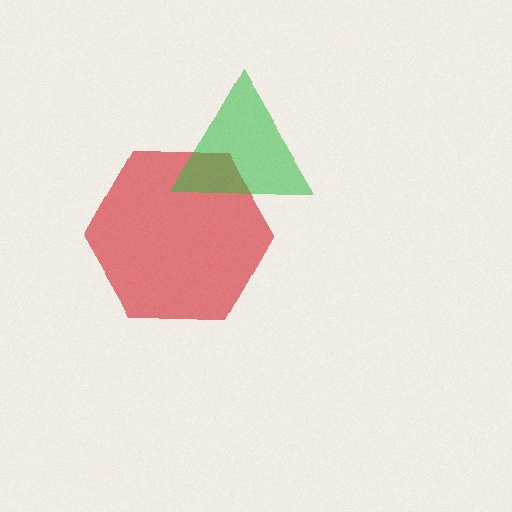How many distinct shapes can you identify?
There are 2 distinct shapes: a red hexagon, a green triangle.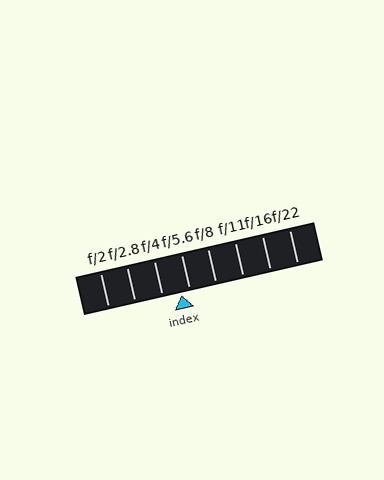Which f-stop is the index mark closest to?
The index mark is closest to f/5.6.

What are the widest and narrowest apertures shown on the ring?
The widest aperture shown is f/2 and the narrowest is f/22.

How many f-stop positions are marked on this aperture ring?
There are 8 f-stop positions marked.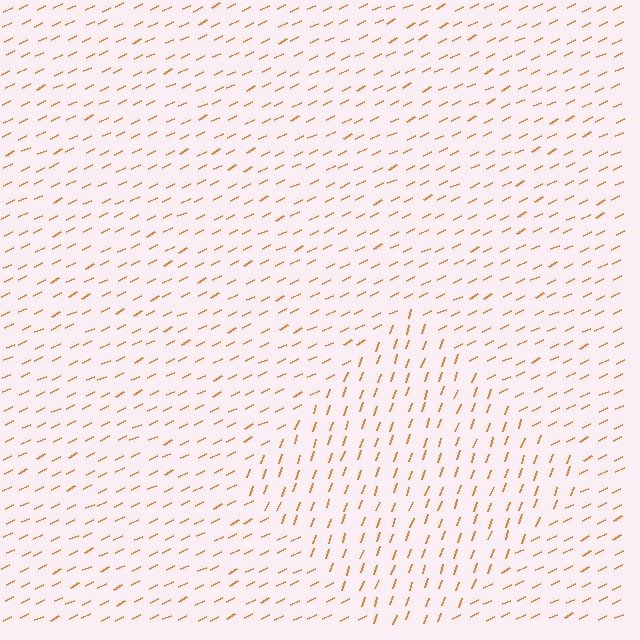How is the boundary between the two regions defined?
The boundary is defined purely by a change in line orientation (approximately 45 degrees difference). All lines are the same color and thickness.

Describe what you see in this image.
The image is filled with small orange line segments. A diamond region in the image has lines oriented differently from the surrounding lines, creating a visible texture boundary.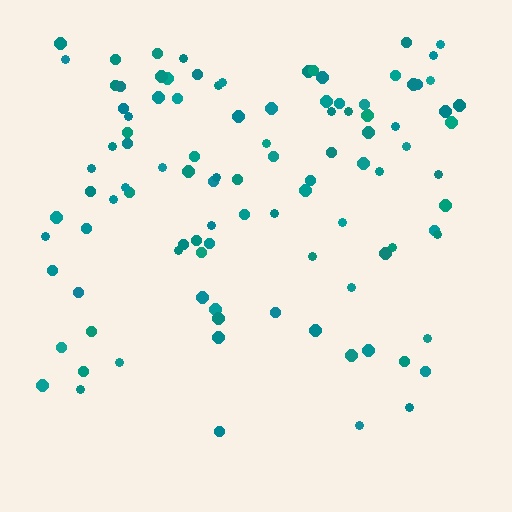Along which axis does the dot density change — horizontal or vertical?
Vertical.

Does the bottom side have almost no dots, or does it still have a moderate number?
Still a moderate number, just noticeably fewer than the top.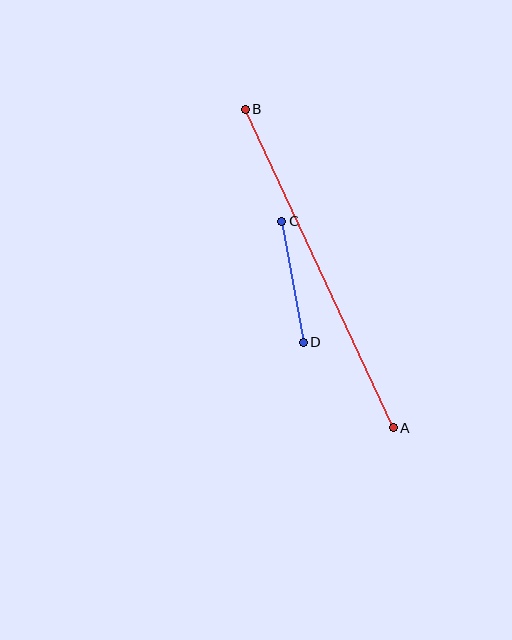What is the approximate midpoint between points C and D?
The midpoint is at approximately (293, 282) pixels.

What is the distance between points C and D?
The distance is approximately 123 pixels.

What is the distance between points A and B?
The distance is approximately 351 pixels.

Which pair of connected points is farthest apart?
Points A and B are farthest apart.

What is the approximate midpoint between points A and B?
The midpoint is at approximately (319, 268) pixels.